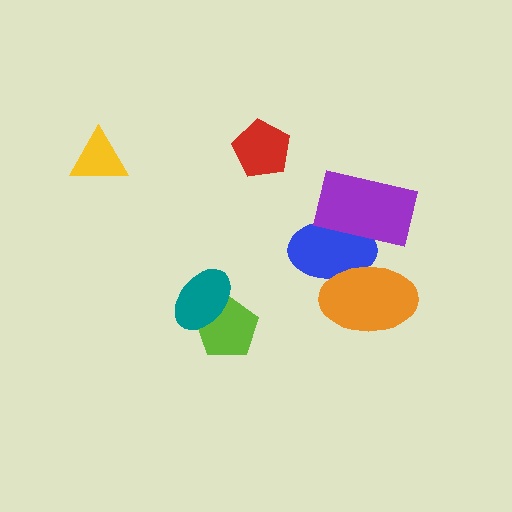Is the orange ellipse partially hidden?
No, no other shape covers it.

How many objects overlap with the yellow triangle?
0 objects overlap with the yellow triangle.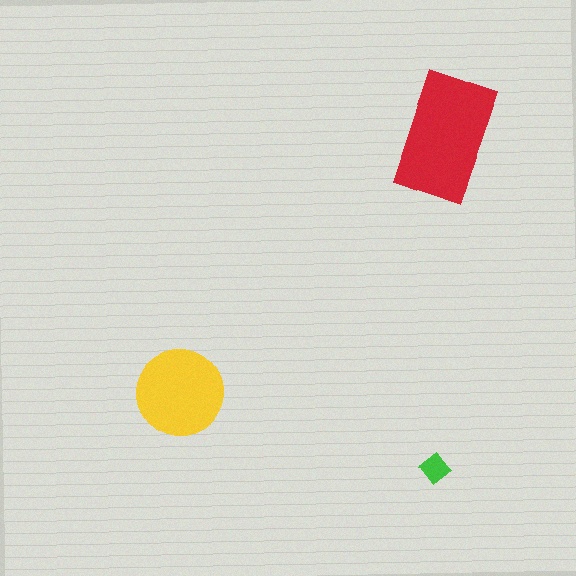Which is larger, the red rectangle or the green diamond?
The red rectangle.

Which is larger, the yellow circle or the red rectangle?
The red rectangle.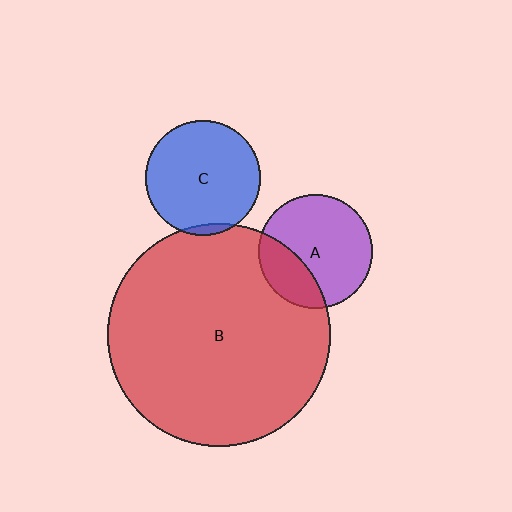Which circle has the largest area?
Circle B (red).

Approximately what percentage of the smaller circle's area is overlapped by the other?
Approximately 5%.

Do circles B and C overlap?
Yes.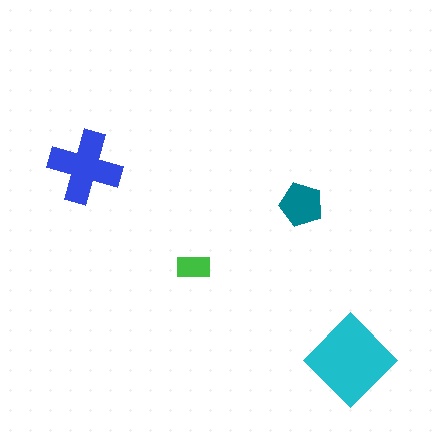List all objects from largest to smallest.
The cyan diamond, the blue cross, the teal pentagon, the green rectangle.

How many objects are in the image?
There are 4 objects in the image.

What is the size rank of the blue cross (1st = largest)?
2nd.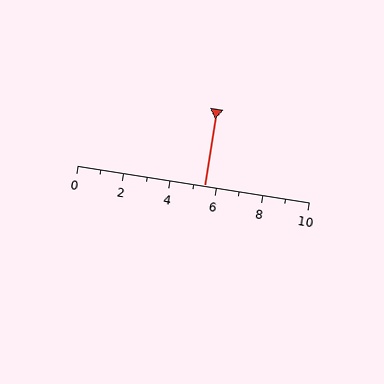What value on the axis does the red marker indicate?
The marker indicates approximately 5.5.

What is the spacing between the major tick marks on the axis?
The major ticks are spaced 2 apart.